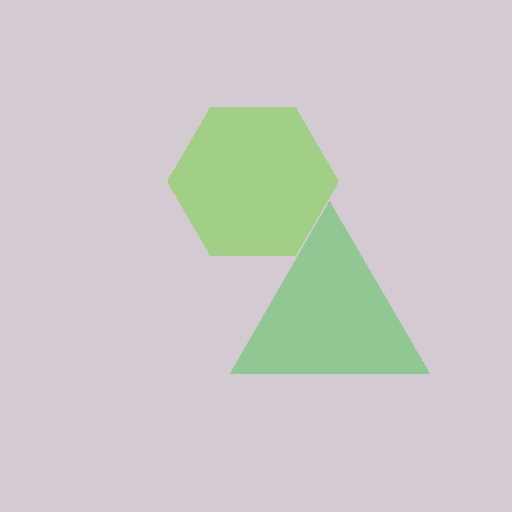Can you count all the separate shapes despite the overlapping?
Yes, there are 2 separate shapes.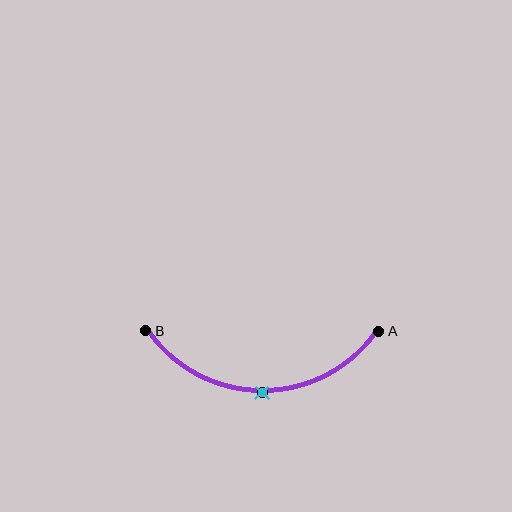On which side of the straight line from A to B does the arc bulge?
The arc bulges below the straight line connecting A and B.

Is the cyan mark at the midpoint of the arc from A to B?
Yes. The cyan mark lies on the arc at equal arc-length from both A and B — it is the arc midpoint.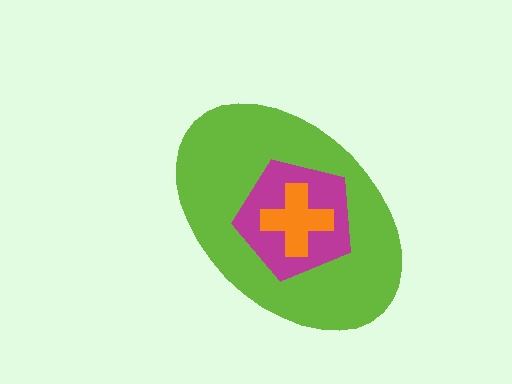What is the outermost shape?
The lime ellipse.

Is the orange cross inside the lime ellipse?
Yes.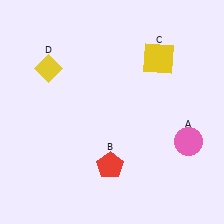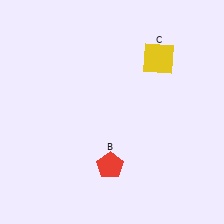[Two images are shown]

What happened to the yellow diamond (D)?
The yellow diamond (D) was removed in Image 2. It was in the top-left area of Image 1.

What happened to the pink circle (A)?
The pink circle (A) was removed in Image 2. It was in the bottom-right area of Image 1.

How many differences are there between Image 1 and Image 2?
There are 2 differences between the two images.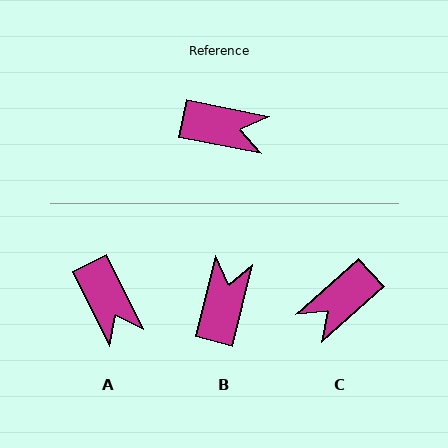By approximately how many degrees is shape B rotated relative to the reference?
Approximately 87 degrees counter-clockwise.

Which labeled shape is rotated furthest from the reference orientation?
C, about 127 degrees away.